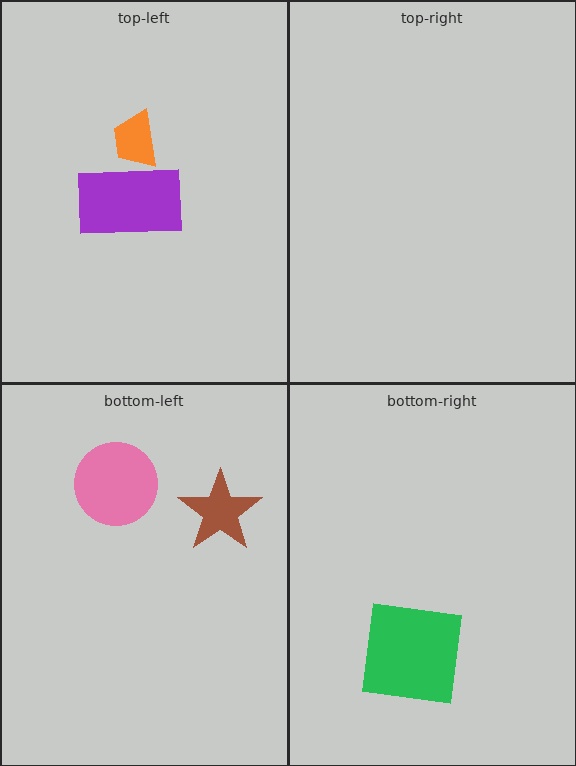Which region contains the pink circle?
The bottom-left region.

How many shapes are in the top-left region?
2.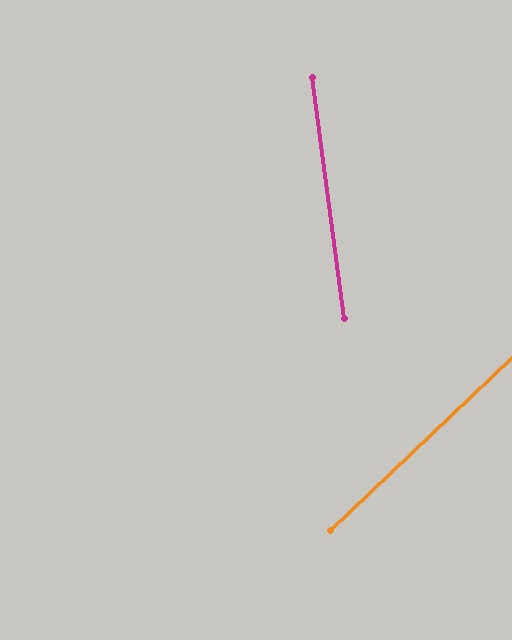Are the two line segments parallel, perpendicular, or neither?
Neither parallel nor perpendicular — they differ by about 54°.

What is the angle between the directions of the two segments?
Approximately 54 degrees.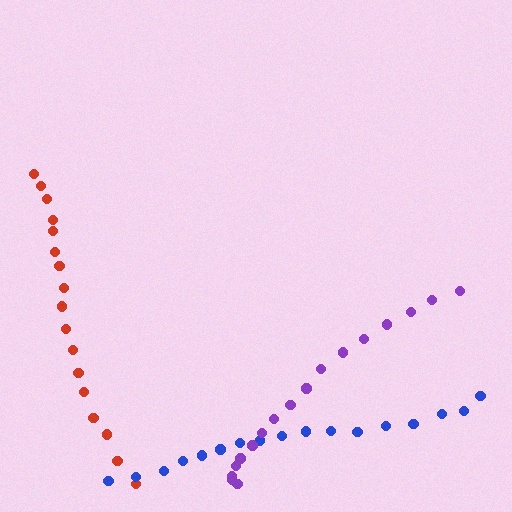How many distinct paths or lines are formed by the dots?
There are 3 distinct paths.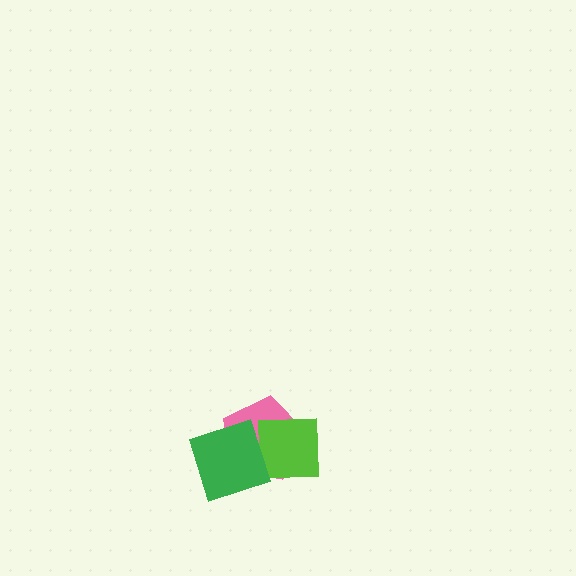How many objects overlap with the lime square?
1 object overlaps with the lime square.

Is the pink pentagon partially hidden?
Yes, it is partially covered by another shape.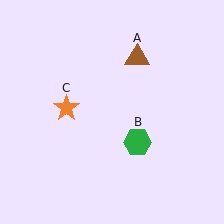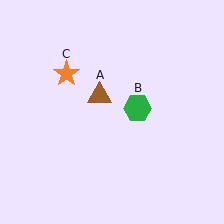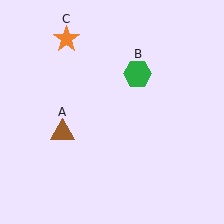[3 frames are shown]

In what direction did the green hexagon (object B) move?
The green hexagon (object B) moved up.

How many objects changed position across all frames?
3 objects changed position: brown triangle (object A), green hexagon (object B), orange star (object C).